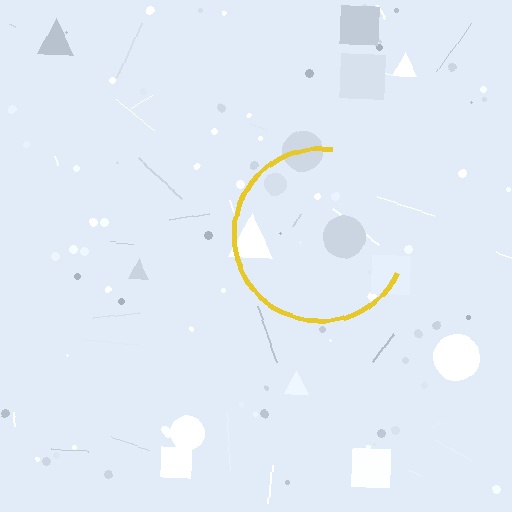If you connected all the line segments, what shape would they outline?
They would outline a circle.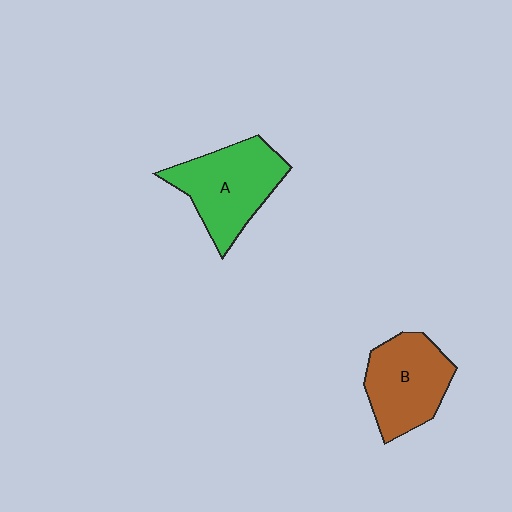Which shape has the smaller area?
Shape B (brown).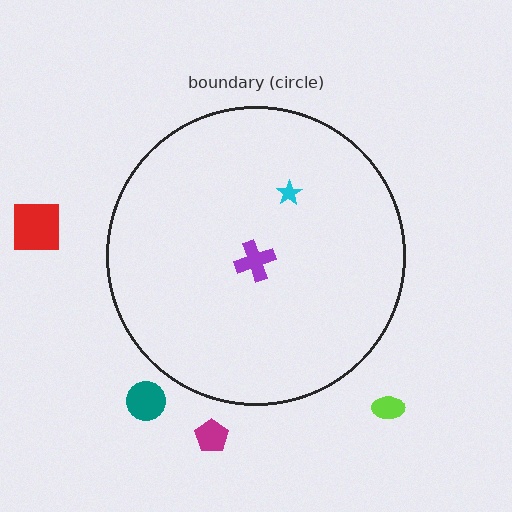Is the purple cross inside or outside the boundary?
Inside.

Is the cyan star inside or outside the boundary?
Inside.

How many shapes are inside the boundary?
2 inside, 4 outside.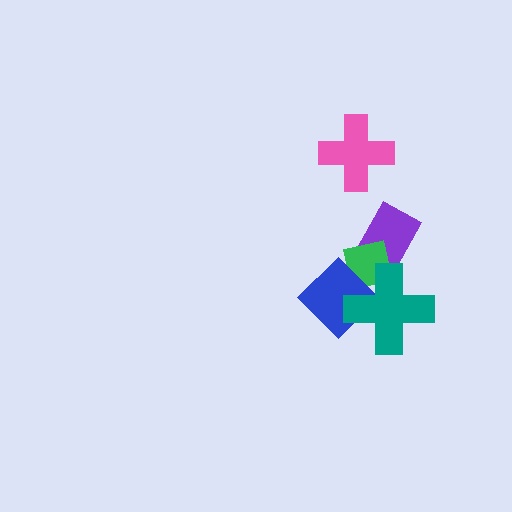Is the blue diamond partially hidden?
Yes, it is partially covered by another shape.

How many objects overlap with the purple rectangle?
2 objects overlap with the purple rectangle.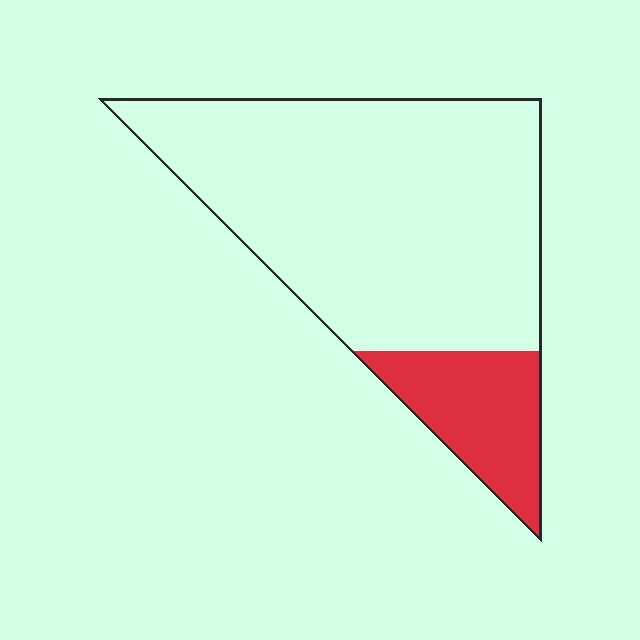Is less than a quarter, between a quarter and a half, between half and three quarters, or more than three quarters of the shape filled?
Less than a quarter.